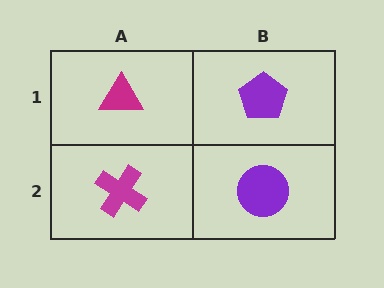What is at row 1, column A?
A magenta triangle.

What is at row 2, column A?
A magenta cross.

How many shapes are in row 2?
2 shapes.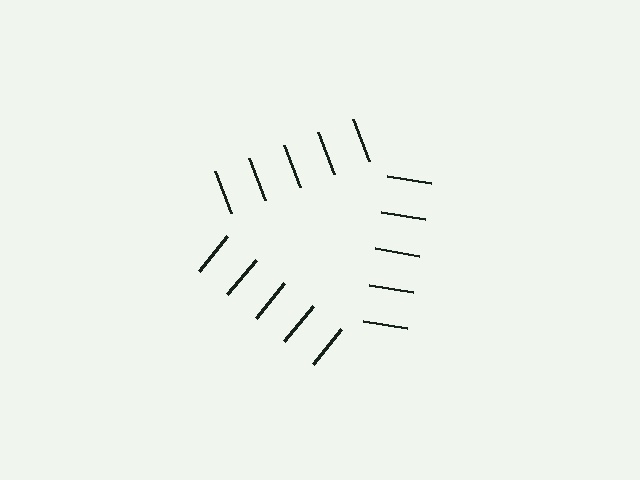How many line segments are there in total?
15 — 5 along each of the 3 edges.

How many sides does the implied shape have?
3 sides — the line-ends trace a triangle.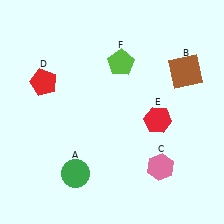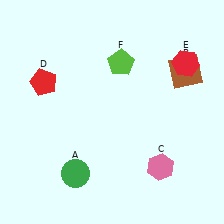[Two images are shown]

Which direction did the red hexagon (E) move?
The red hexagon (E) moved up.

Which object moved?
The red hexagon (E) moved up.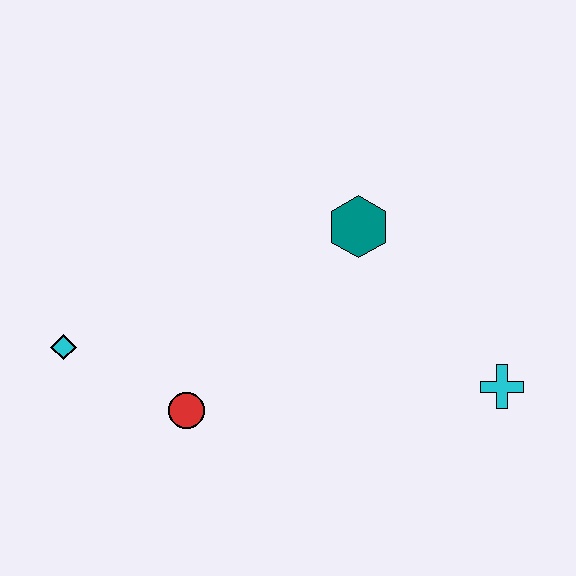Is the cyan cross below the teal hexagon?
Yes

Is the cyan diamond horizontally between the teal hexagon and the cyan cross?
No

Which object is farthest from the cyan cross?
The cyan diamond is farthest from the cyan cross.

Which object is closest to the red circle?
The cyan diamond is closest to the red circle.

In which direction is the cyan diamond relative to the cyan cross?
The cyan diamond is to the left of the cyan cross.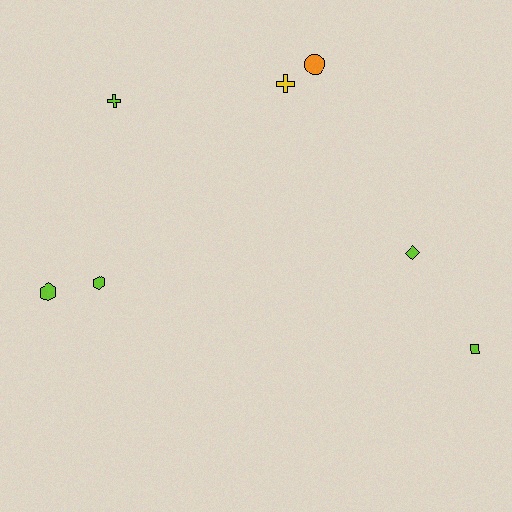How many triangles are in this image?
There are no triangles.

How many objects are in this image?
There are 7 objects.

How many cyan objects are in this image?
There are no cyan objects.